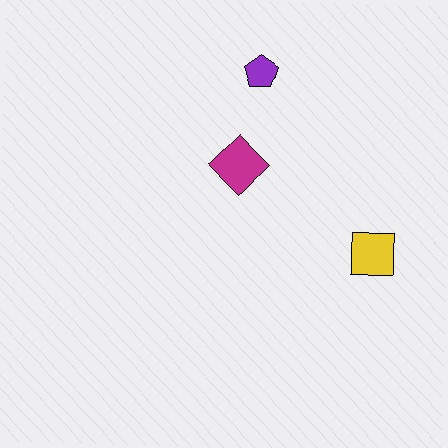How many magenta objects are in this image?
There is 1 magenta object.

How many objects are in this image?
There are 3 objects.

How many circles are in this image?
There are no circles.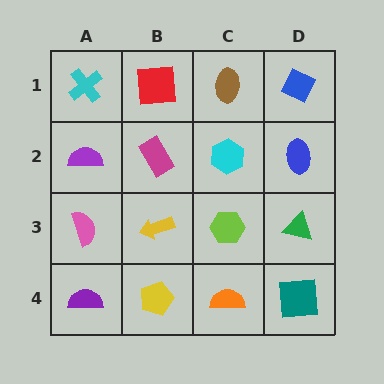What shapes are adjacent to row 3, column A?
A purple semicircle (row 2, column A), a purple semicircle (row 4, column A), a yellow arrow (row 3, column B).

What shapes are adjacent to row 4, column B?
A yellow arrow (row 3, column B), a purple semicircle (row 4, column A), an orange semicircle (row 4, column C).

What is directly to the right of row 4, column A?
A yellow pentagon.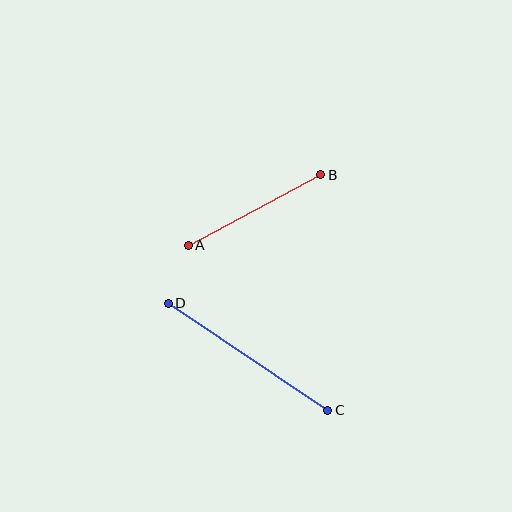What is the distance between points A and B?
The distance is approximately 150 pixels.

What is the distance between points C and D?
The distance is approximately 192 pixels.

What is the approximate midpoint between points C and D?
The midpoint is at approximately (248, 357) pixels.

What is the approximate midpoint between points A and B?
The midpoint is at approximately (254, 210) pixels.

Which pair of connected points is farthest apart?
Points C and D are farthest apart.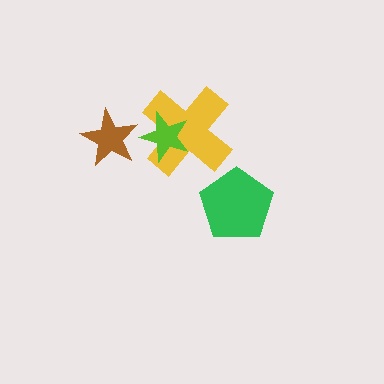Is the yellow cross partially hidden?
Yes, it is partially covered by another shape.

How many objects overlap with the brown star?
0 objects overlap with the brown star.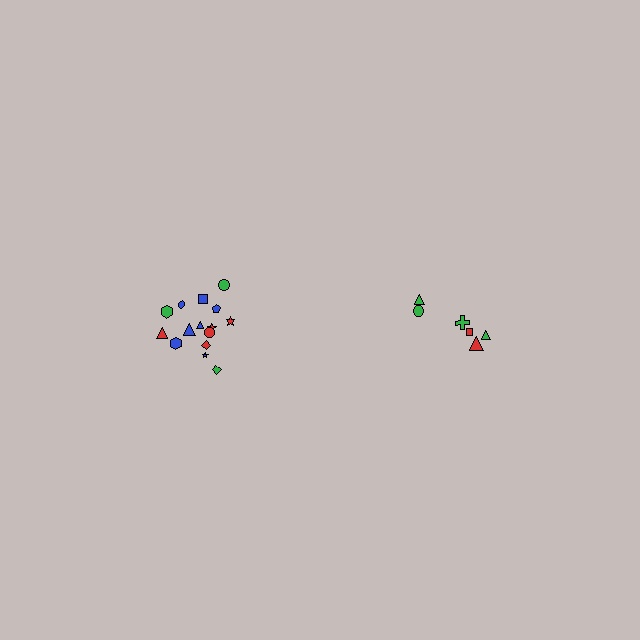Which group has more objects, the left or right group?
The left group.